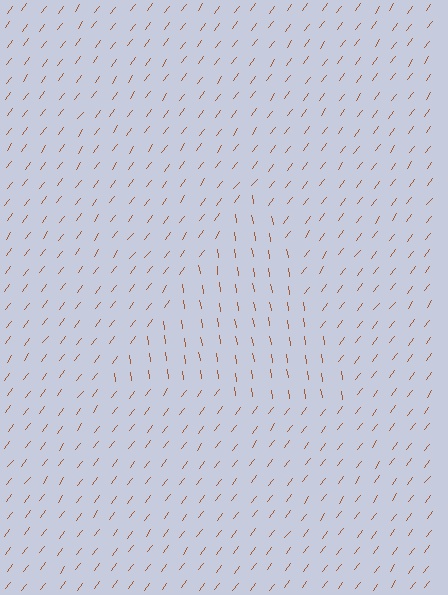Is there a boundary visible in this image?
Yes, there is a texture boundary formed by a change in line orientation.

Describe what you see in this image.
The image is filled with small brown line segments. A triangle region in the image has lines oriented differently from the surrounding lines, creating a visible texture boundary.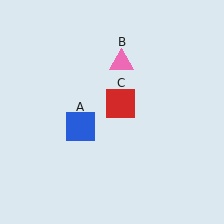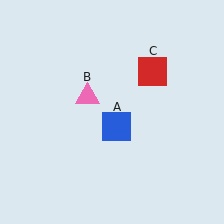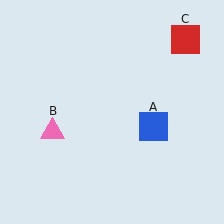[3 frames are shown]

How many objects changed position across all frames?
3 objects changed position: blue square (object A), pink triangle (object B), red square (object C).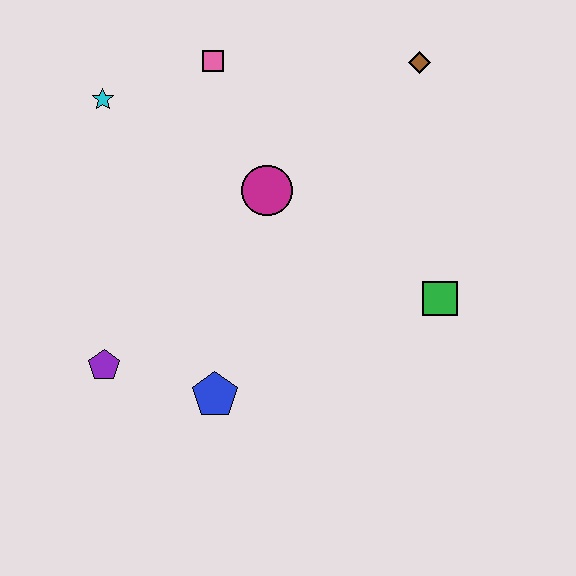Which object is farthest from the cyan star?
The green square is farthest from the cyan star.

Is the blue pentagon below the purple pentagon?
Yes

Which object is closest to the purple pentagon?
The blue pentagon is closest to the purple pentagon.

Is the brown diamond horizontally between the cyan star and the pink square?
No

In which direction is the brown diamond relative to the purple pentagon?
The brown diamond is to the right of the purple pentagon.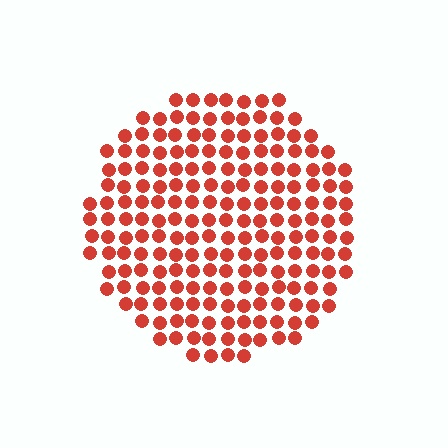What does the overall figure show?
The overall figure shows a circle.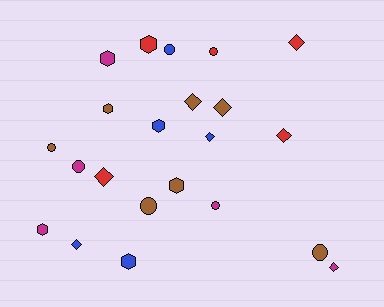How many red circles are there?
There is 1 red circle.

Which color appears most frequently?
Brown, with 7 objects.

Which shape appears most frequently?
Diamond, with 8 objects.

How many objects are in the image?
There are 22 objects.